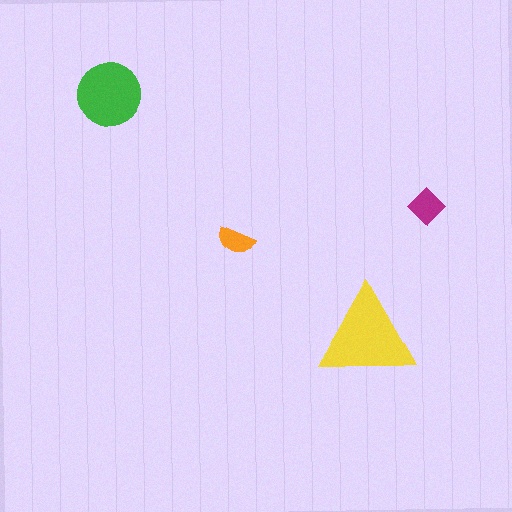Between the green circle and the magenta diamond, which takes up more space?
The green circle.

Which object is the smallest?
The orange semicircle.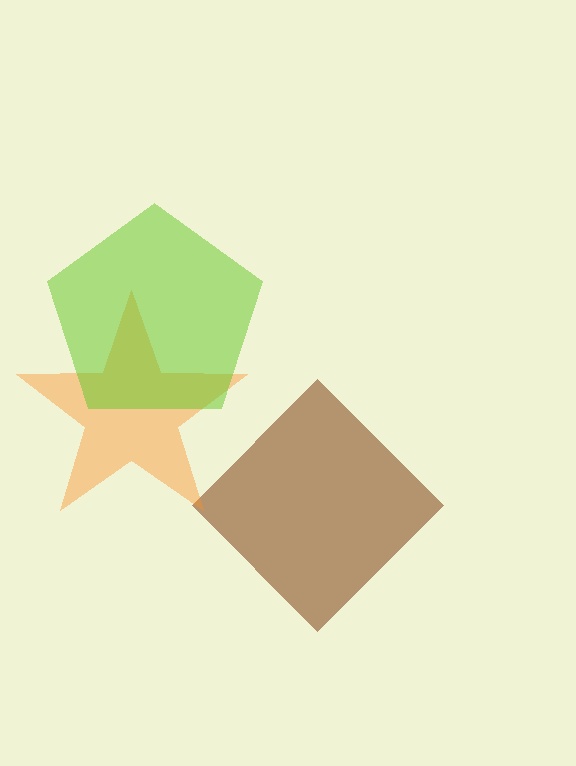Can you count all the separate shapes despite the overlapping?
Yes, there are 3 separate shapes.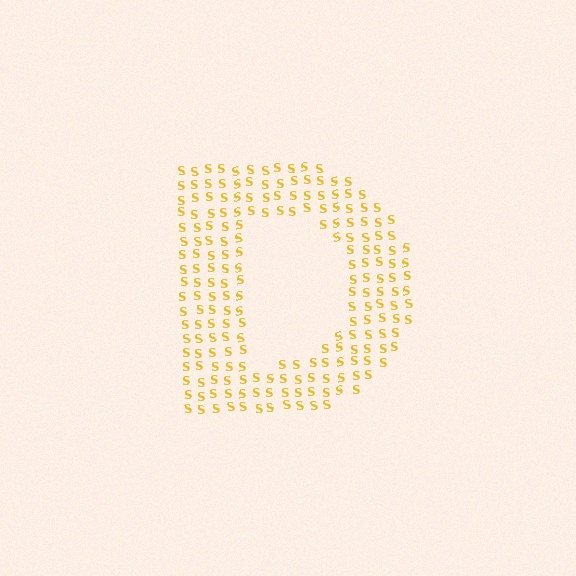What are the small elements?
The small elements are letter S's.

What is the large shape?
The large shape is the letter D.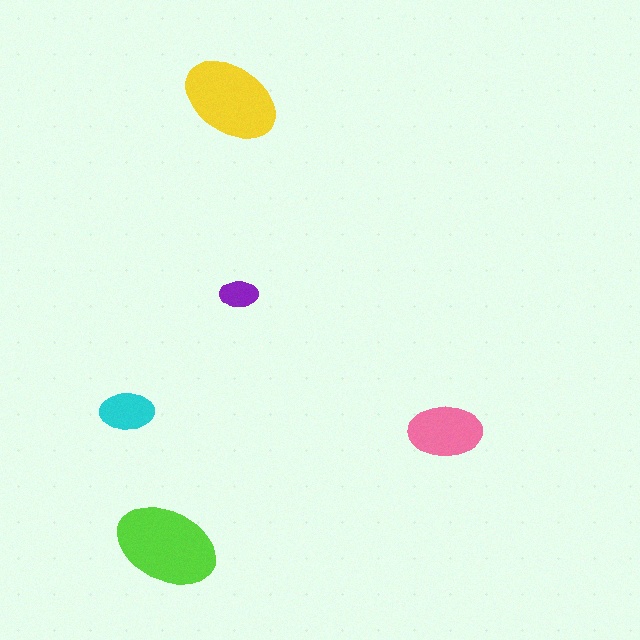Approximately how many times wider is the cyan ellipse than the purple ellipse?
About 1.5 times wider.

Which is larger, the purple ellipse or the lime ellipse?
The lime one.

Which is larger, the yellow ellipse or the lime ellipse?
The lime one.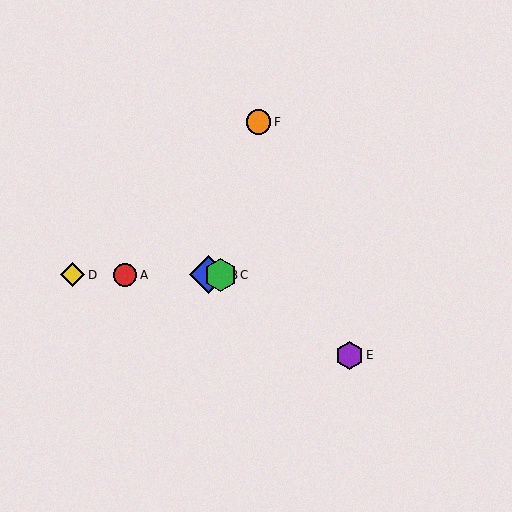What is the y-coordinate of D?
Object D is at y≈275.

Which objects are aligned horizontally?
Objects A, B, C, D are aligned horizontally.